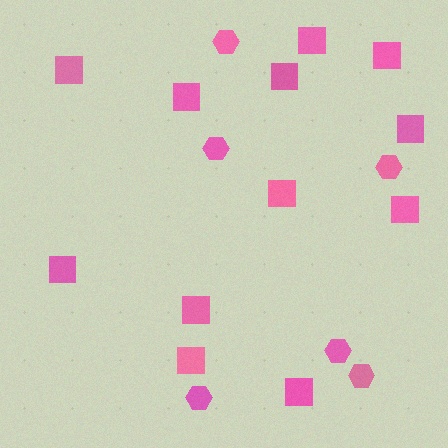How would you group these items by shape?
There are 2 groups: one group of squares (12) and one group of hexagons (6).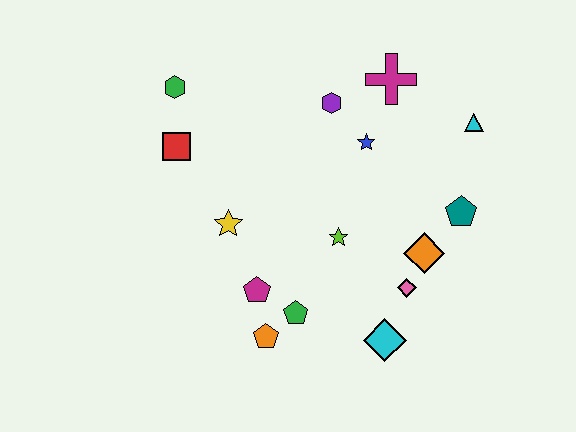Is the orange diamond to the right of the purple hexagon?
Yes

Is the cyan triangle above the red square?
Yes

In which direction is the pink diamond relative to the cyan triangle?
The pink diamond is below the cyan triangle.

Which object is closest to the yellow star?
The magenta pentagon is closest to the yellow star.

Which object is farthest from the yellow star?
The cyan triangle is farthest from the yellow star.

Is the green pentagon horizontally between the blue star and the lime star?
No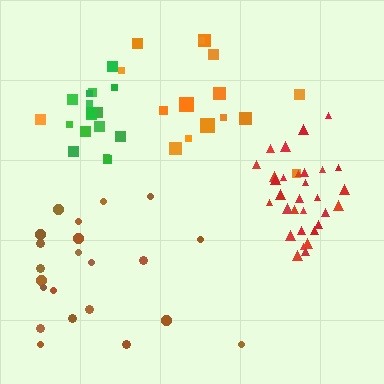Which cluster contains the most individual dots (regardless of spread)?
Red (31).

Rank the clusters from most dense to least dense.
red, green, brown, orange.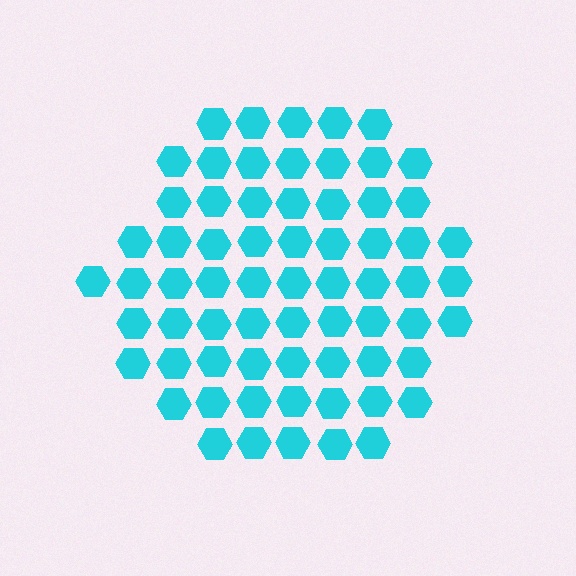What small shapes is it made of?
It is made of small hexagons.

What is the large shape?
The large shape is a hexagon.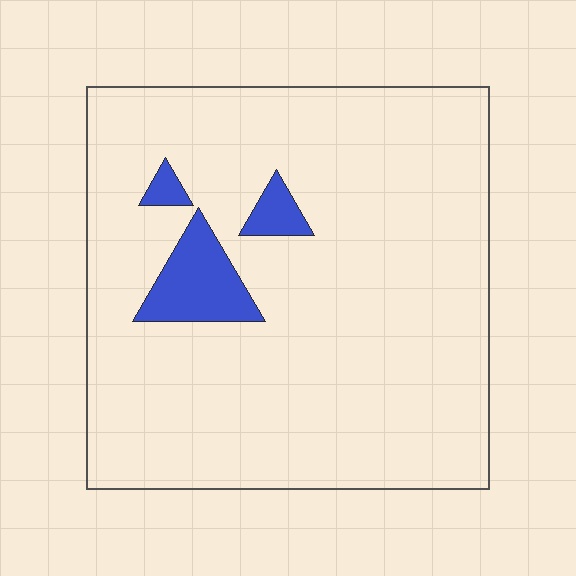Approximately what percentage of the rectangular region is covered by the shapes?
Approximately 5%.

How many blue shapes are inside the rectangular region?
3.